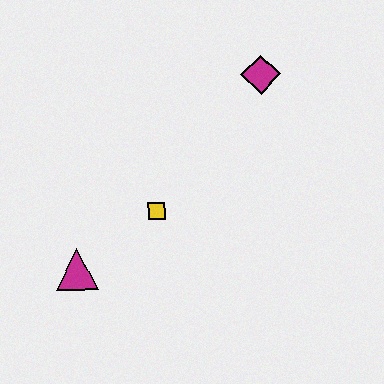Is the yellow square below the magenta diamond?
Yes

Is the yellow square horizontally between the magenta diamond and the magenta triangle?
Yes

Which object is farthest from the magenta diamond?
The magenta triangle is farthest from the magenta diamond.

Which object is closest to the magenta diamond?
The yellow square is closest to the magenta diamond.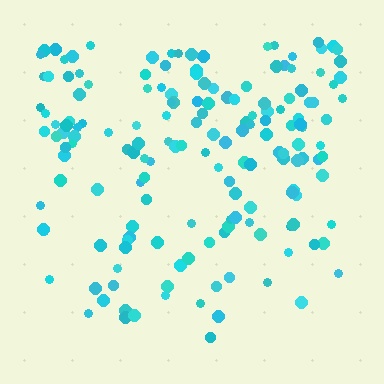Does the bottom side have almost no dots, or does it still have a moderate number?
Still a moderate number, just noticeably fewer than the top.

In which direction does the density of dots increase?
From bottom to top, with the top side densest.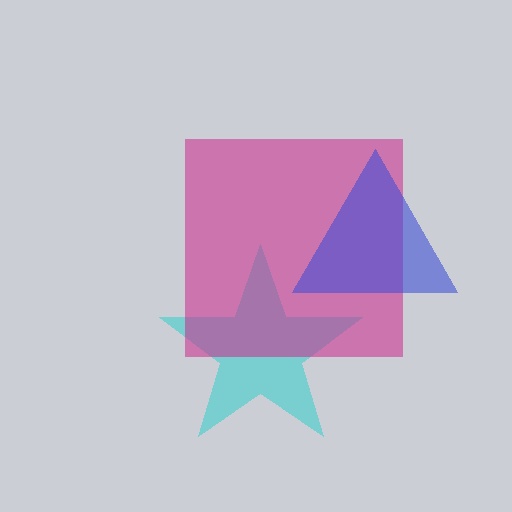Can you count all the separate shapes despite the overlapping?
Yes, there are 3 separate shapes.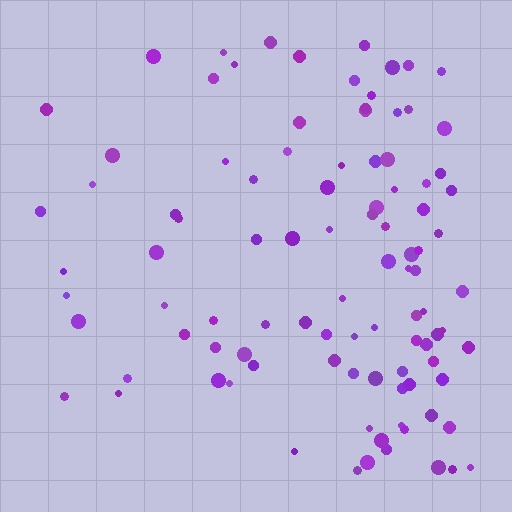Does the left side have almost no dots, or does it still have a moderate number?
Still a moderate number, just noticeably fewer than the right.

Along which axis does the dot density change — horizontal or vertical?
Horizontal.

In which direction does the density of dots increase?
From left to right, with the right side densest.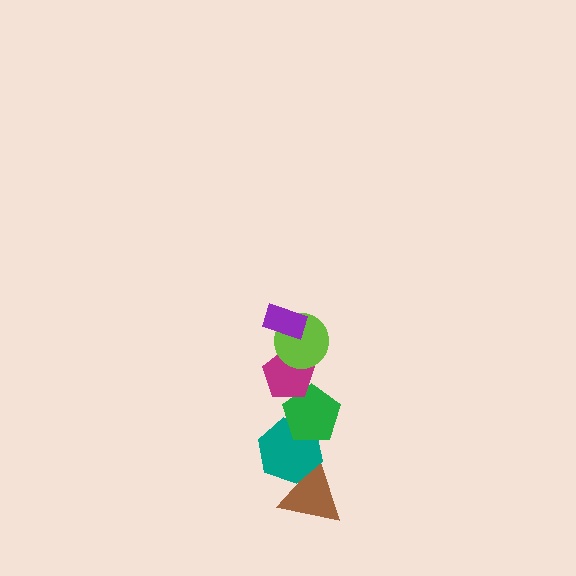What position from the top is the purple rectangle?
The purple rectangle is 1st from the top.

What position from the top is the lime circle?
The lime circle is 2nd from the top.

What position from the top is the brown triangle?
The brown triangle is 6th from the top.